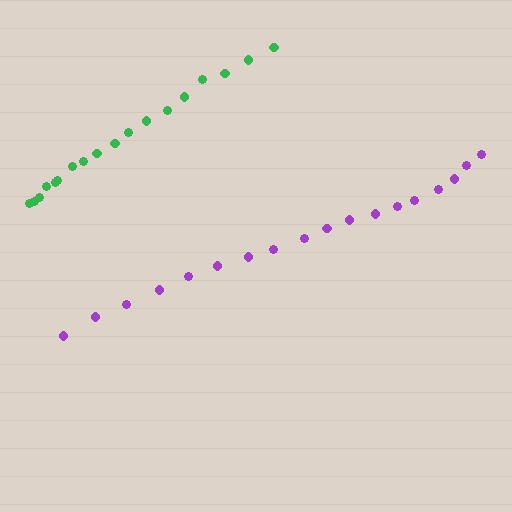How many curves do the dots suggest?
There are 2 distinct paths.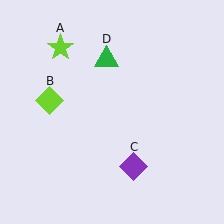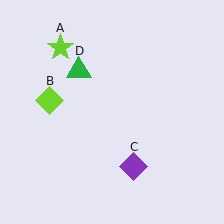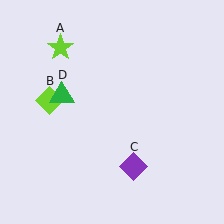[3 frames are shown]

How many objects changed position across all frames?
1 object changed position: green triangle (object D).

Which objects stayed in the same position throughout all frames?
Lime star (object A) and lime diamond (object B) and purple diamond (object C) remained stationary.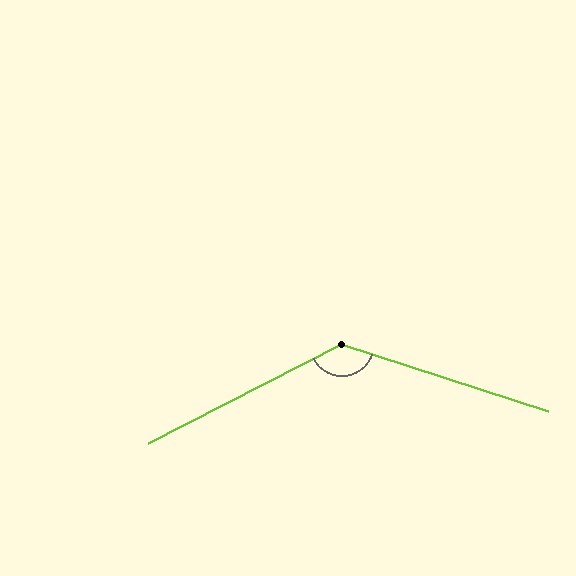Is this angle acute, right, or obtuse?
It is obtuse.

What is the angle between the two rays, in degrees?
Approximately 135 degrees.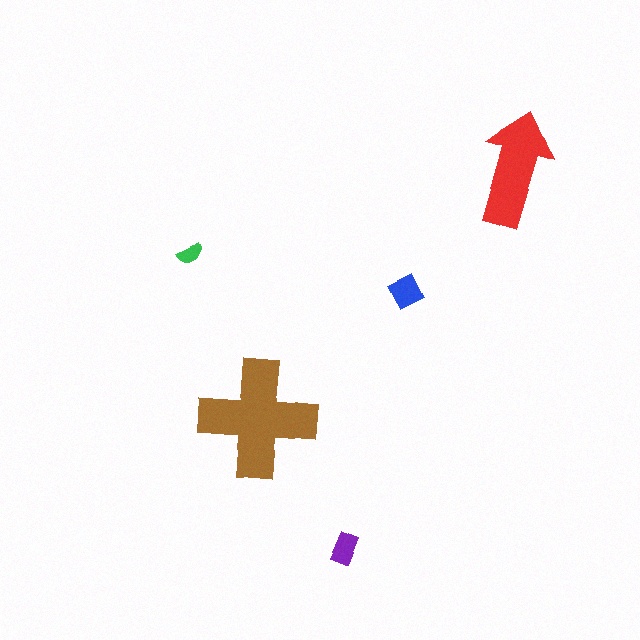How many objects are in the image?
There are 5 objects in the image.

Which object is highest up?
The red arrow is topmost.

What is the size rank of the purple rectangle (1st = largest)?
4th.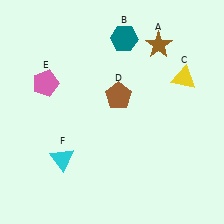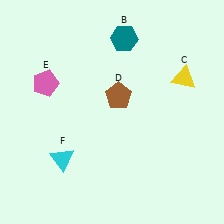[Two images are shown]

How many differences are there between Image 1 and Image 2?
There is 1 difference between the two images.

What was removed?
The brown star (A) was removed in Image 2.